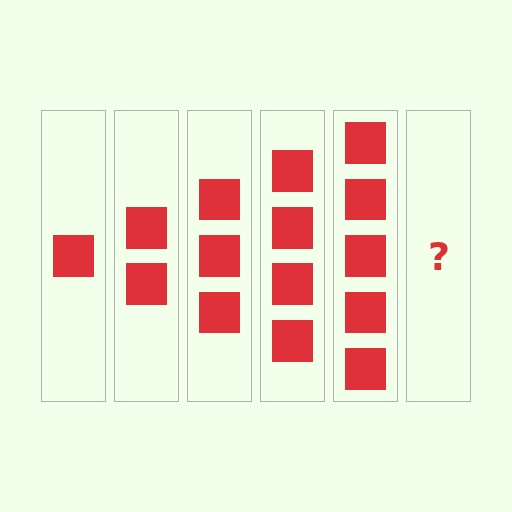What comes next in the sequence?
The next element should be 6 squares.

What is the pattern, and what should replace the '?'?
The pattern is that each step adds one more square. The '?' should be 6 squares.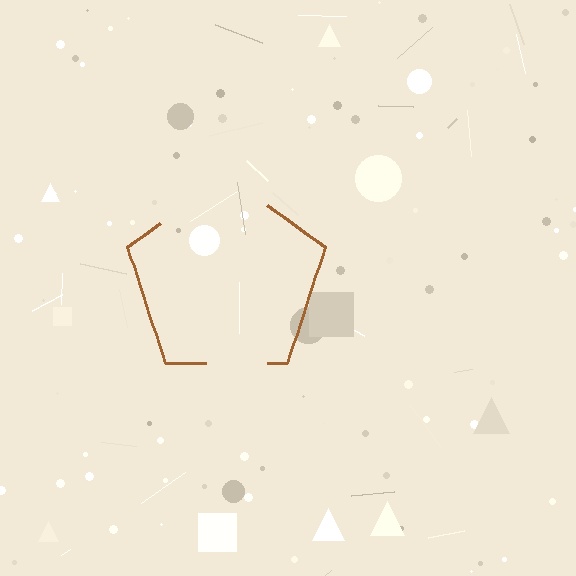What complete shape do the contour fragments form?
The contour fragments form a pentagon.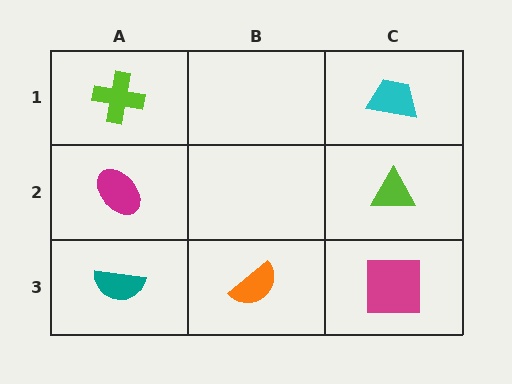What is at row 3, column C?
A magenta square.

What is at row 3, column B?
An orange semicircle.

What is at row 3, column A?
A teal semicircle.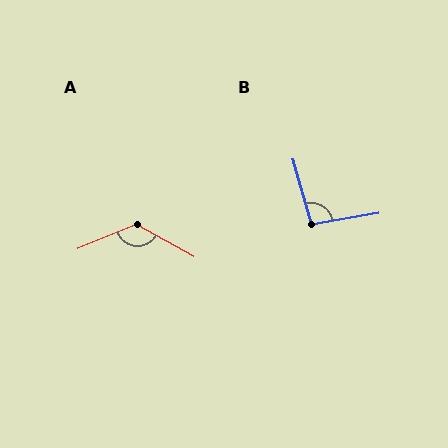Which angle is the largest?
A, at approximately 129 degrees.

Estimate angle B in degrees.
Approximately 96 degrees.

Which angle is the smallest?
B, at approximately 96 degrees.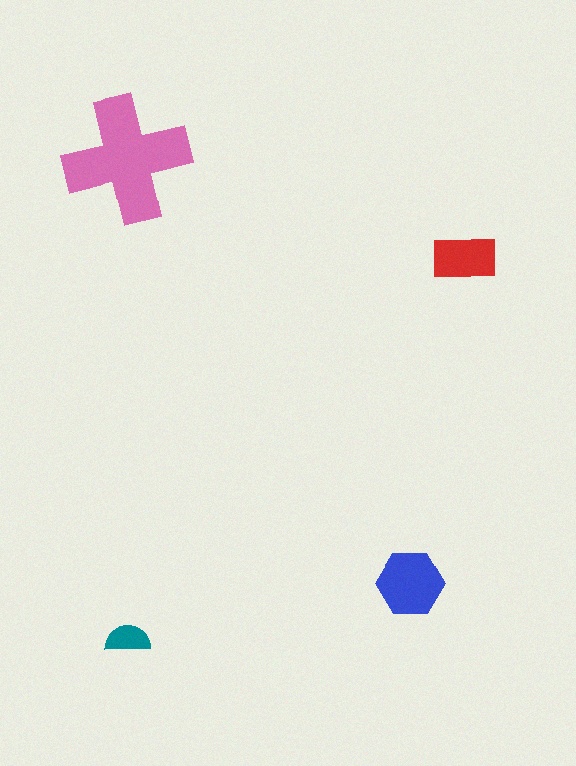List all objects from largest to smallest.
The pink cross, the blue hexagon, the red rectangle, the teal semicircle.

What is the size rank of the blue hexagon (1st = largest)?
2nd.